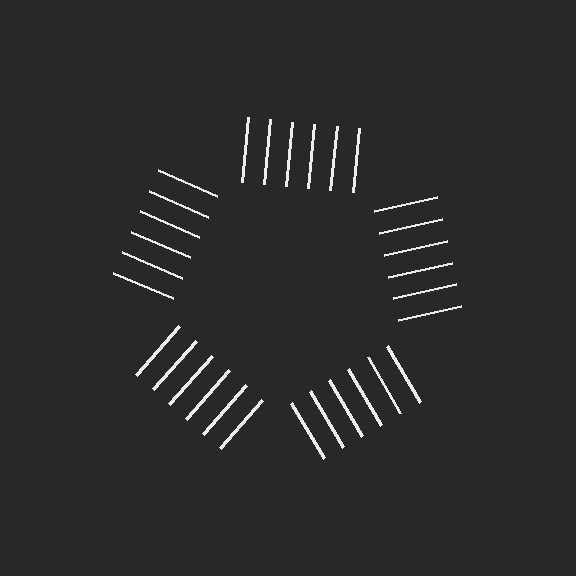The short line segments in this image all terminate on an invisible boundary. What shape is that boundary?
An illusory pentagon — the line segments terminate on its edges but no continuous stroke is drawn.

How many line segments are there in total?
30 — 6 along each of the 5 edges.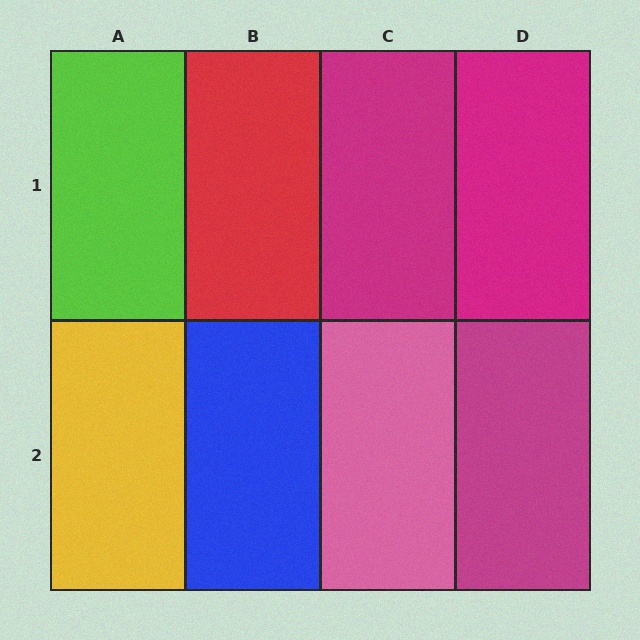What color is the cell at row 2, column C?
Pink.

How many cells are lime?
1 cell is lime.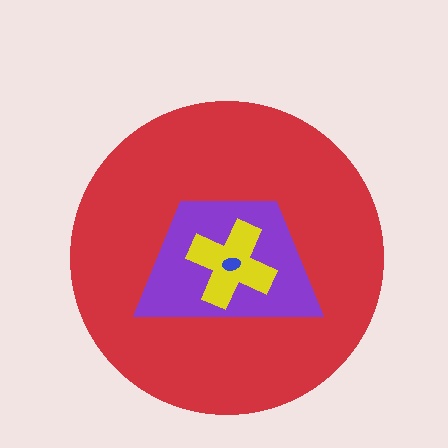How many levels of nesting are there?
4.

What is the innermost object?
The blue ellipse.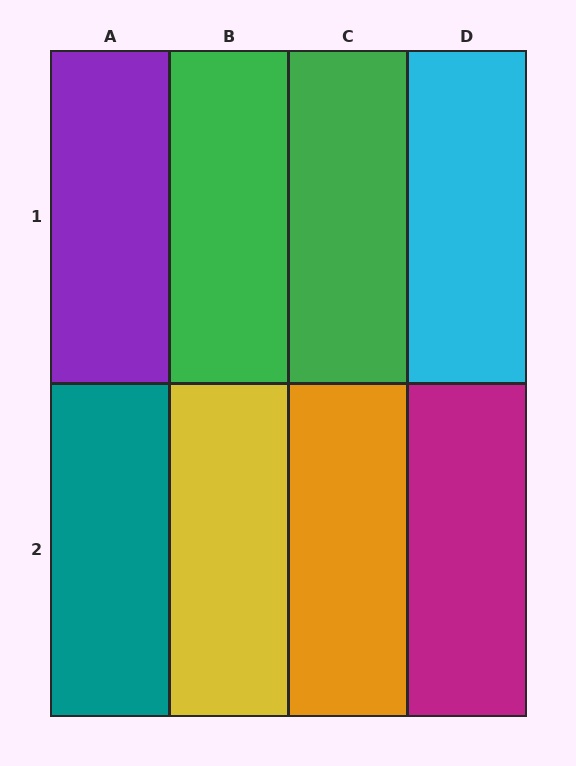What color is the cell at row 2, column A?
Teal.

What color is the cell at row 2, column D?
Magenta.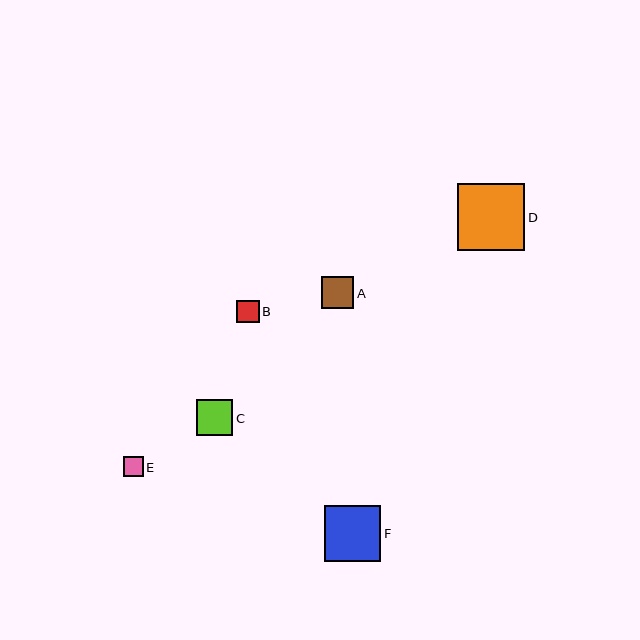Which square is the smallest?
Square E is the smallest with a size of approximately 20 pixels.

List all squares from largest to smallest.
From largest to smallest: D, F, C, A, B, E.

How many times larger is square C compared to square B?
Square C is approximately 1.6 times the size of square B.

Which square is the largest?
Square D is the largest with a size of approximately 67 pixels.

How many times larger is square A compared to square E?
Square A is approximately 1.6 times the size of square E.